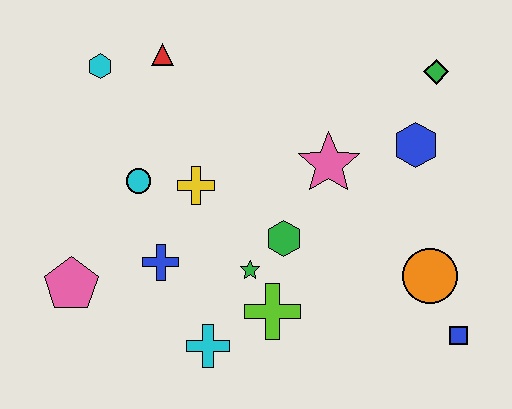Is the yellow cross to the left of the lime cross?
Yes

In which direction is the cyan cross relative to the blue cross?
The cyan cross is below the blue cross.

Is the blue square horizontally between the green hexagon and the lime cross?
No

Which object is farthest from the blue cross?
The green diamond is farthest from the blue cross.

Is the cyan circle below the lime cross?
No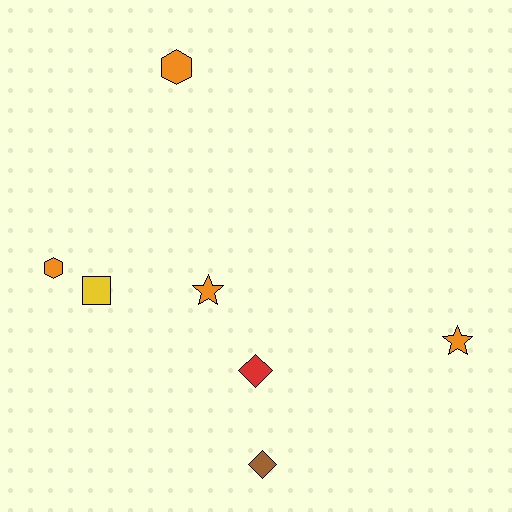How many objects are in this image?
There are 7 objects.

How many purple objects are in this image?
There are no purple objects.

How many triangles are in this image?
There are no triangles.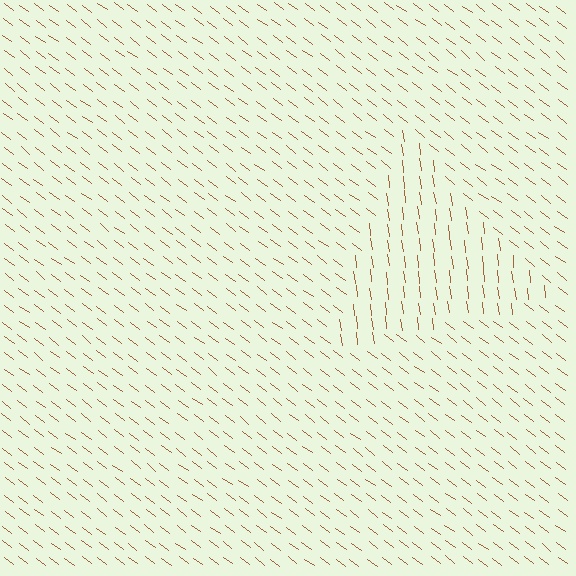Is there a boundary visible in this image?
Yes, there is a texture boundary formed by a change in line orientation.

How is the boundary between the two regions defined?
The boundary is defined purely by a change in line orientation (approximately 45 degrees difference). All lines are the same color and thickness.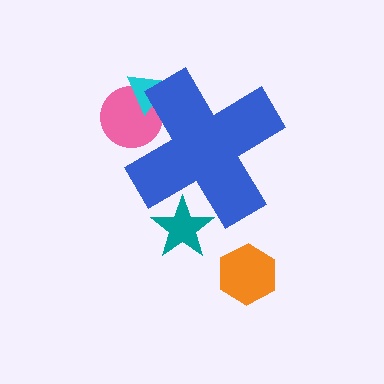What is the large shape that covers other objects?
A blue cross.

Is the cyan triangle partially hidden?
Yes, the cyan triangle is partially hidden behind the blue cross.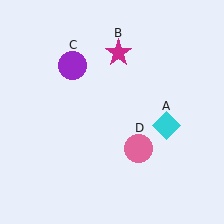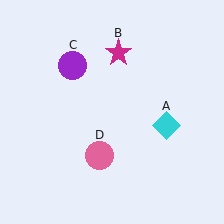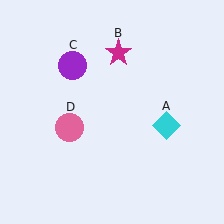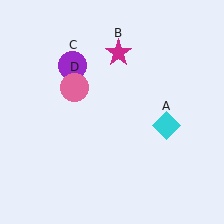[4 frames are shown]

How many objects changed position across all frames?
1 object changed position: pink circle (object D).